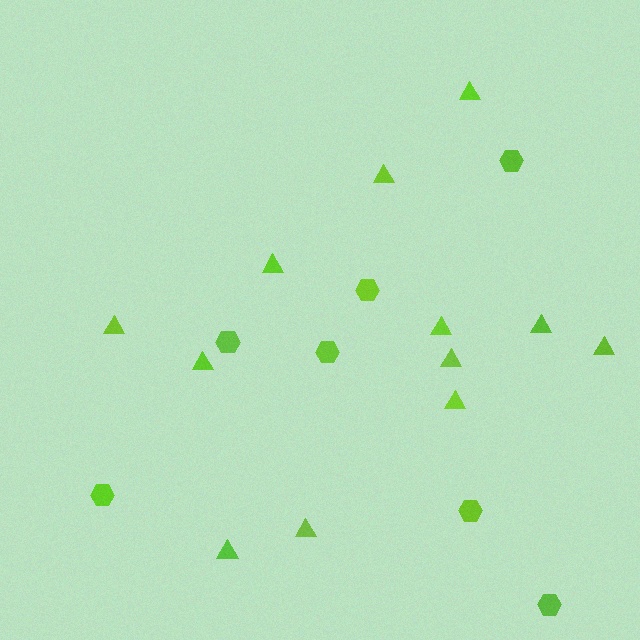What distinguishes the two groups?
There are 2 groups: one group of hexagons (7) and one group of triangles (12).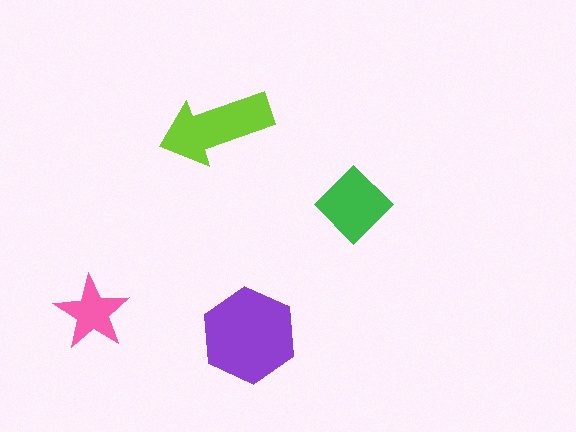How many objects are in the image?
There are 4 objects in the image.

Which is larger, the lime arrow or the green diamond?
The lime arrow.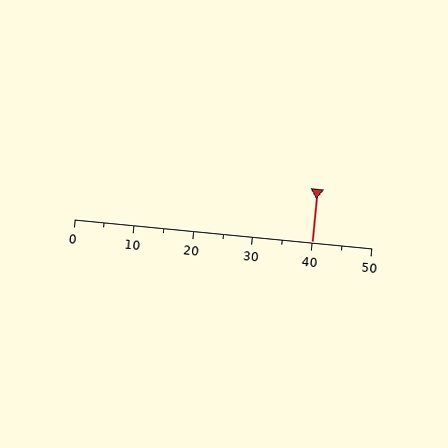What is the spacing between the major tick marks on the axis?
The major ticks are spaced 10 apart.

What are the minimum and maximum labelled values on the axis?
The axis runs from 0 to 50.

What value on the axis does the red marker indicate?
The marker indicates approximately 40.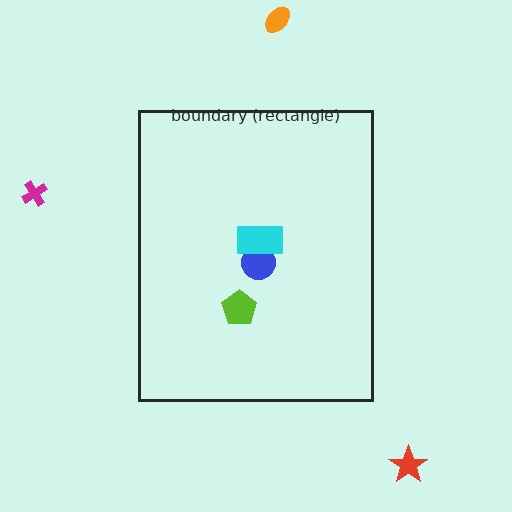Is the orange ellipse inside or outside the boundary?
Outside.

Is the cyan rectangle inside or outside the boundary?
Inside.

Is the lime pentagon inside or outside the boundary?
Inside.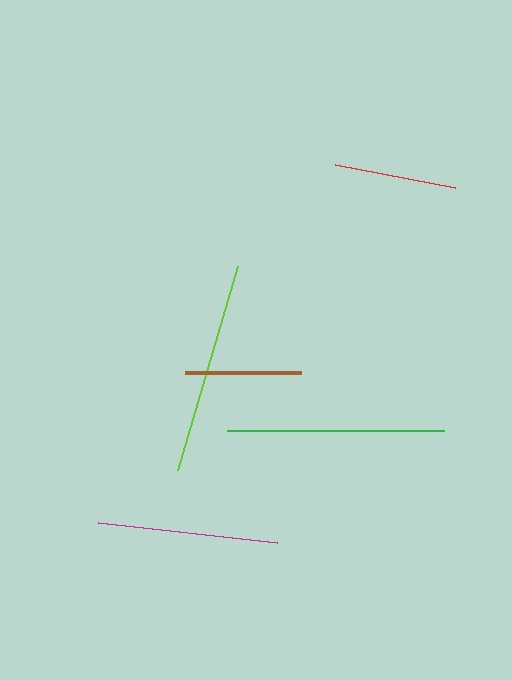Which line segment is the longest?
The green line is the longest at approximately 217 pixels.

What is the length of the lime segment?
The lime segment is approximately 213 pixels long.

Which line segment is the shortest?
The brown line is the shortest at approximately 115 pixels.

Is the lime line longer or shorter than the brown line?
The lime line is longer than the brown line.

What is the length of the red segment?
The red segment is approximately 122 pixels long.